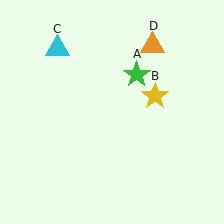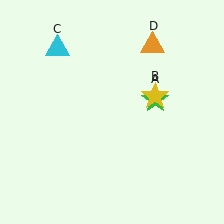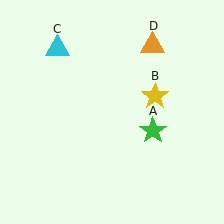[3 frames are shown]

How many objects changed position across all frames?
1 object changed position: green star (object A).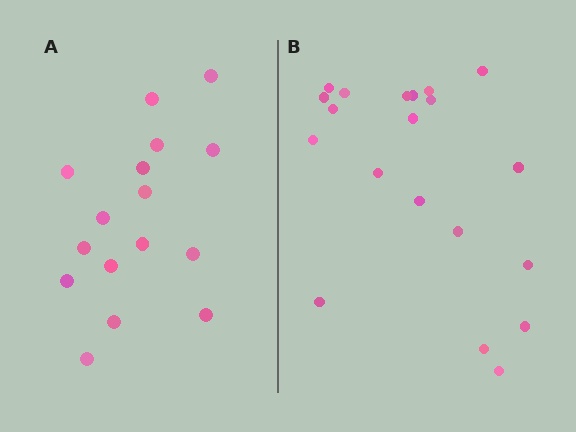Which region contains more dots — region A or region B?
Region B (the right region) has more dots.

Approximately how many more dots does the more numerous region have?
Region B has about 4 more dots than region A.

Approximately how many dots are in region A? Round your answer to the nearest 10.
About 20 dots. (The exact count is 16, which rounds to 20.)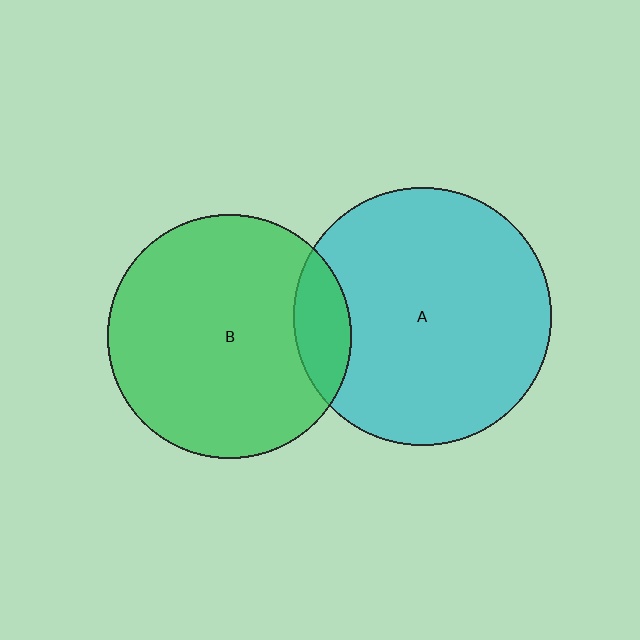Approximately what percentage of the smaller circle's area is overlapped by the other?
Approximately 15%.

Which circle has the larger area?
Circle A (cyan).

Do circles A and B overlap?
Yes.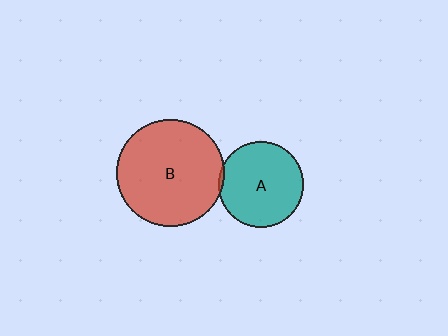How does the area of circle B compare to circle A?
Approximately 1.6 times.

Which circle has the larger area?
Circle B (red).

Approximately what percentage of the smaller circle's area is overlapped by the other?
Approximately 5%.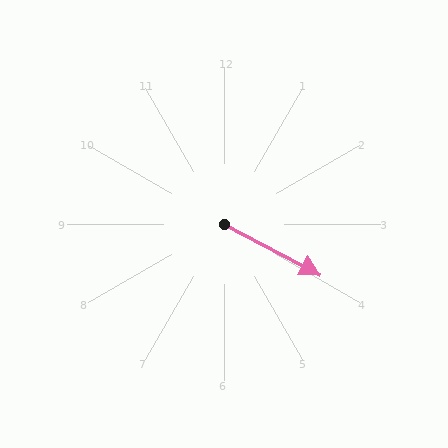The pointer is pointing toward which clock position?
Roughly 4 o'clock.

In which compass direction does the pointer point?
Southeast.